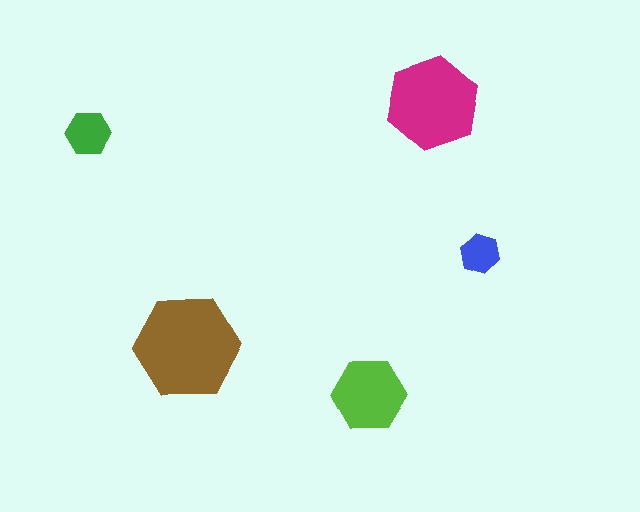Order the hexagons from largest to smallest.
the brown one, the magenta one, the lime one, the green one, the blue one.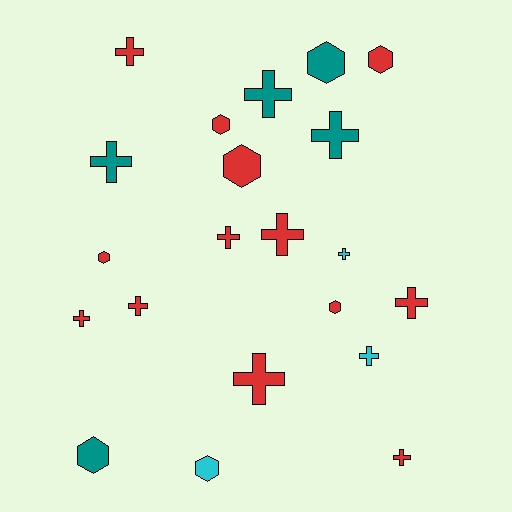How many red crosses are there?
There are 8 red crosses.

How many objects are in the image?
There are 21 objects.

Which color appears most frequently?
Red, with 13 objects.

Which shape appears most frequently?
Cross, with 13 objects.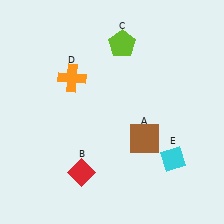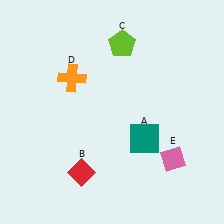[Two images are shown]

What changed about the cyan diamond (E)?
In Image 1, E is cyan. In Image 2, it changed to pink.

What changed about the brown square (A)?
In Image 1, A is brown. In Image 2, it changed to teal.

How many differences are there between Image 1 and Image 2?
There are 2 differences between the two images.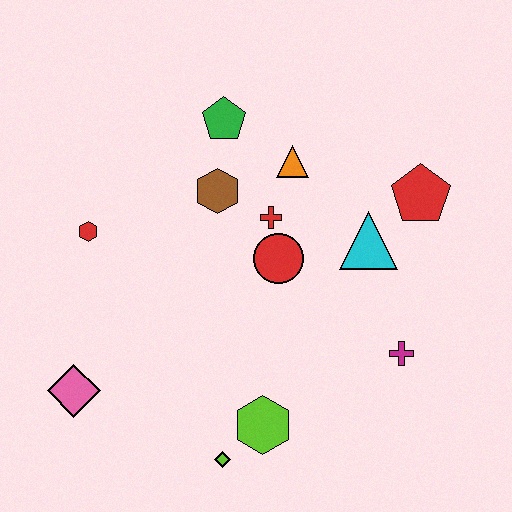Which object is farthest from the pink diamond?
The red pentagon is farthest from the pink diamond.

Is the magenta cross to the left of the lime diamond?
No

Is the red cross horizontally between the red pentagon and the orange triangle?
No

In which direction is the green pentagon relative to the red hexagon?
The green pentagon is to the right of the red hexagon.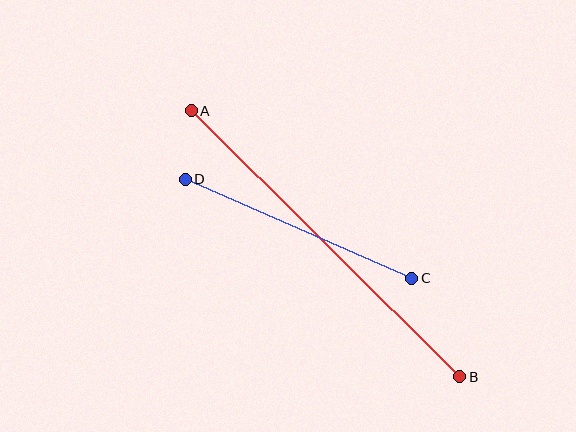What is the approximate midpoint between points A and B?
The midpoint is at approximately (326, 244) pixels.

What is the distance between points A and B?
The distance is approximately 378 pixels.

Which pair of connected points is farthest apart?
Points A and B are farthest apart.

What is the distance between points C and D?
The distance is approximately 247 pixels.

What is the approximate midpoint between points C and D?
The midpoint is at approximately (299, 229) pixels.